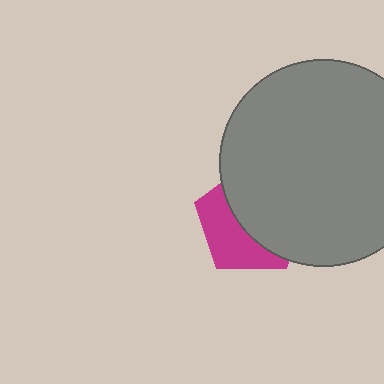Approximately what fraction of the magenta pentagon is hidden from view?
Roughly 58% of the magenta pentagon is hidden behind the gray circle.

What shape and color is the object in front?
The object in front is a gray circle.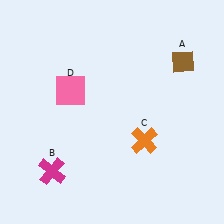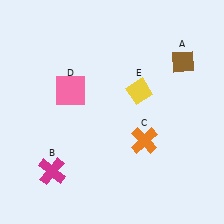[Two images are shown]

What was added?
A yellow diamond (E) was added in Image 2.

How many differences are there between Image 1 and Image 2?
There is 1 difference between the two images.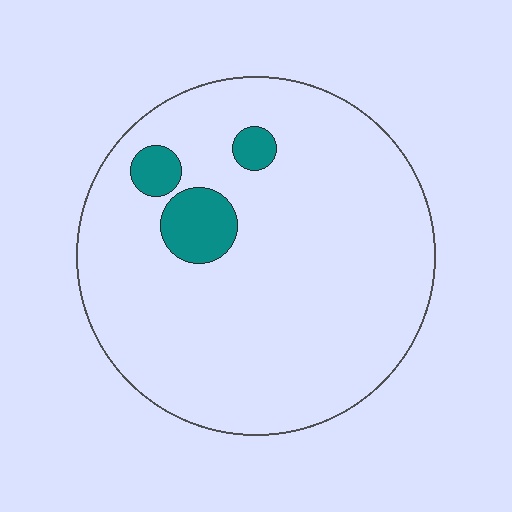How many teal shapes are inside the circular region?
3.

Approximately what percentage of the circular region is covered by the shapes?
Approximately 10%.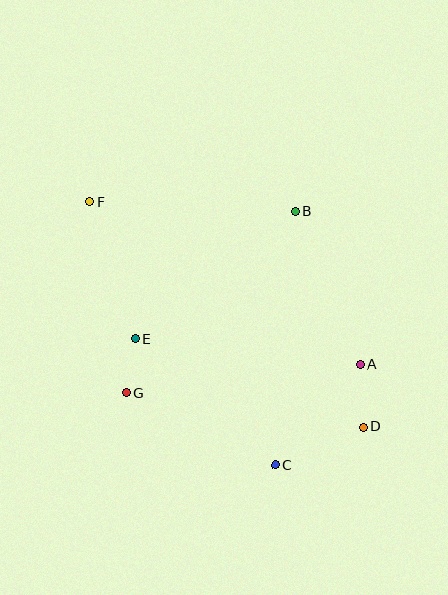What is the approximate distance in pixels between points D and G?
The distance between D and G is approximately 239 pixels.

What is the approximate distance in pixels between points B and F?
The distance between B and F is approximately 206 pixels.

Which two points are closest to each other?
Points E and G are closest to each other.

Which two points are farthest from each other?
Points D and F are farthest from each other.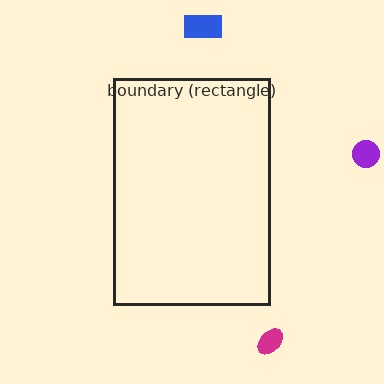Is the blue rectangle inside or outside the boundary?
Outside.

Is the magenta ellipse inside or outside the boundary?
Outside.